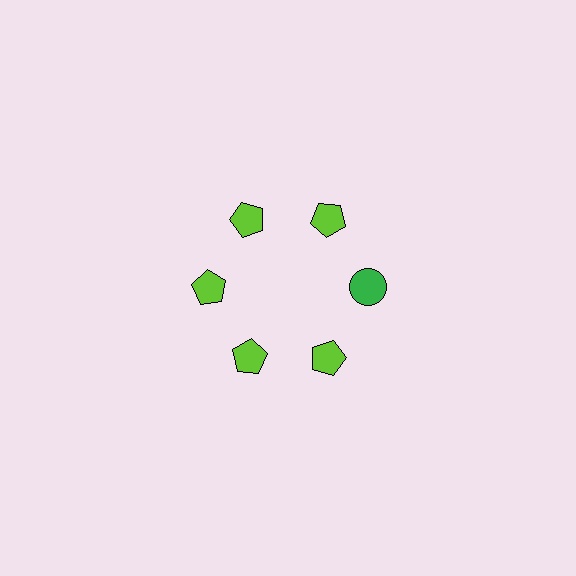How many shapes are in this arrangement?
There are 6 shapes arranged in a ring pattern.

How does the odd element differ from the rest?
It differs in both color (green instead of lime) and shape (circle instead of pentagon).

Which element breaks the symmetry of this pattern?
The green circle at roughly the 3 o'clock position breaks the symmetry. All other shapes are lime pentagons.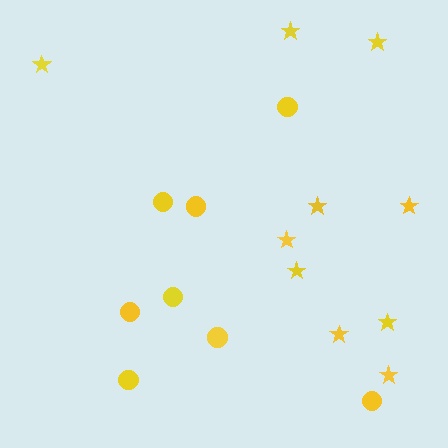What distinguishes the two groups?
There are 2 groups: one group of circles (8) and one group of stars (10).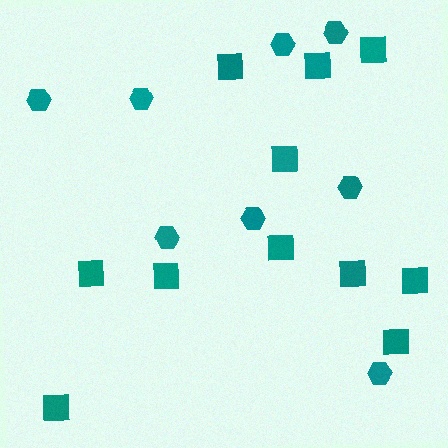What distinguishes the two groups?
There are 2 groups: one group of hexagons (8) and one group of squares (11).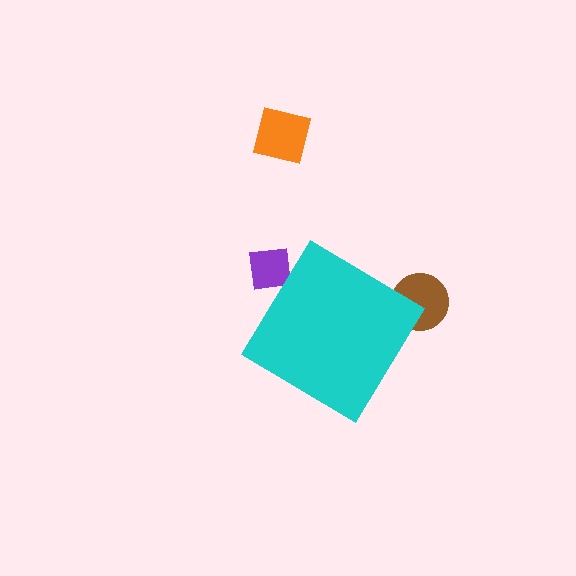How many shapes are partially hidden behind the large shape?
2 shapes are partially hidden.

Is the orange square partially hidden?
No, the orange square is fully visible.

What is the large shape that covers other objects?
A cyan diamond.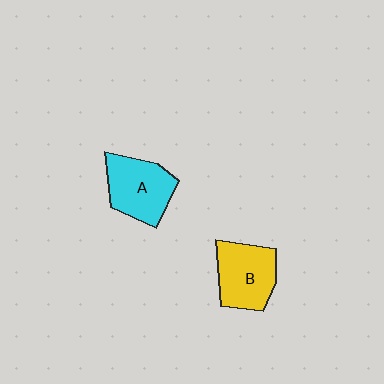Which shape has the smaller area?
Shape B (yellow).